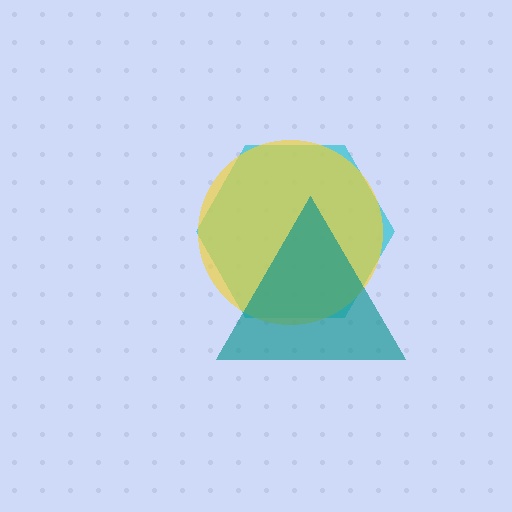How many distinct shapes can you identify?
There are 3 distinct shapes: a cyan hexagon, a yellow circle, a teal triangle.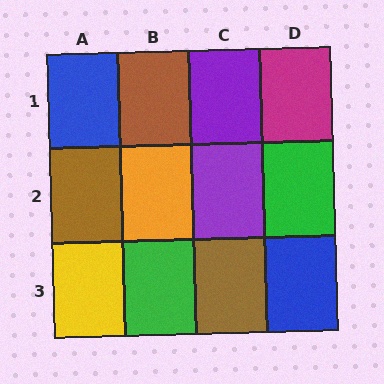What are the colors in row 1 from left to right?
Blue, brown, purple, magenta.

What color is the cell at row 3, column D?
Blue.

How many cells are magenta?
1 cell is magenta.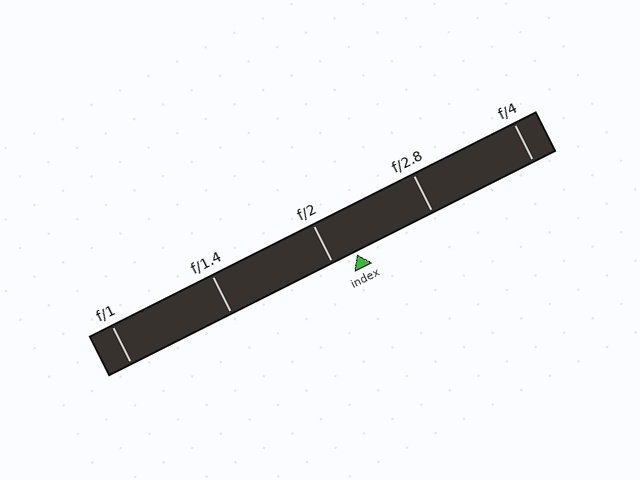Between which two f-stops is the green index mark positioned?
The index mark is between f/2 and f/2.8.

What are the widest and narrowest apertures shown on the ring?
The widest aperture shown is f/1 and the narrowest is f/4.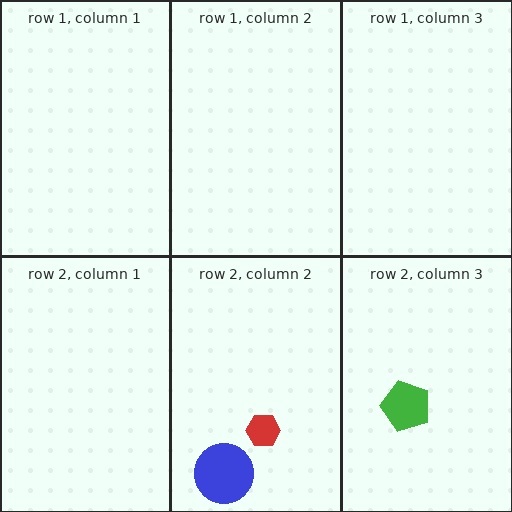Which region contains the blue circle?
The row 2, column 2 region.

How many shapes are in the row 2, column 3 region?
1.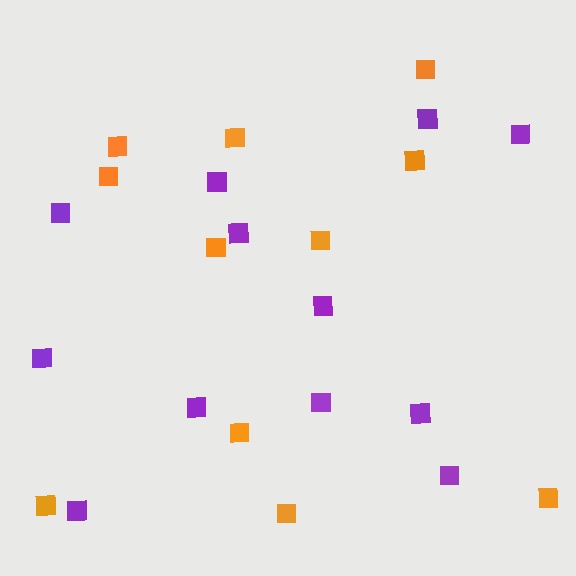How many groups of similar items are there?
There are 2 groups: one group of orange squares (11) and one group of purple squares (12).